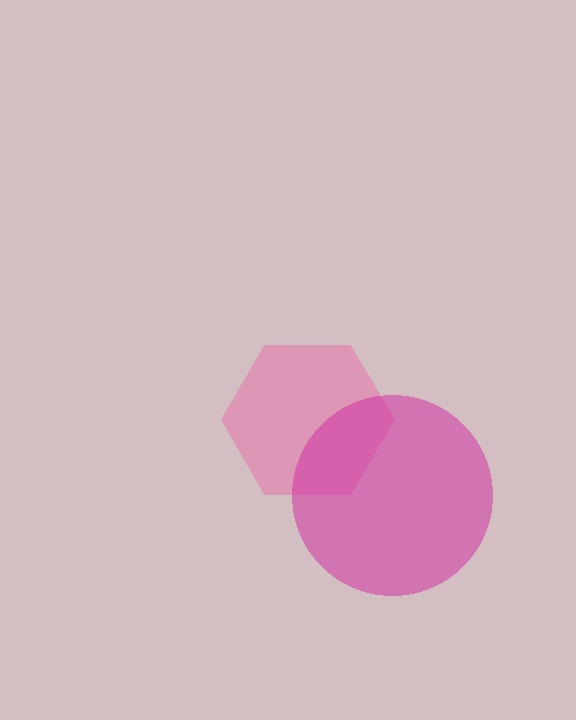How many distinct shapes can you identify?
There are 2 distinct shapes: a pink hexagon, a magenta circle.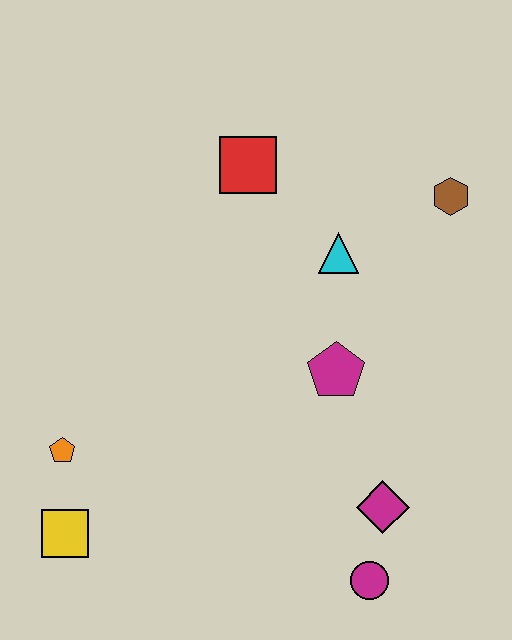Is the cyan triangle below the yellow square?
No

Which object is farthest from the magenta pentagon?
The yellow square is farthest from the magenta pentagon.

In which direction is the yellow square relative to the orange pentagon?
The yellow square is below the orange pentagon.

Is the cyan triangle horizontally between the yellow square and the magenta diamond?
Yes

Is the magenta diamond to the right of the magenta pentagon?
Yes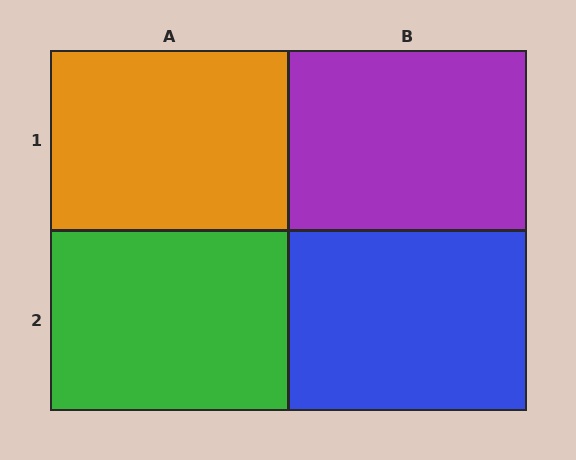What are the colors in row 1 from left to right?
Orange, purple.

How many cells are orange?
1 cell is orange.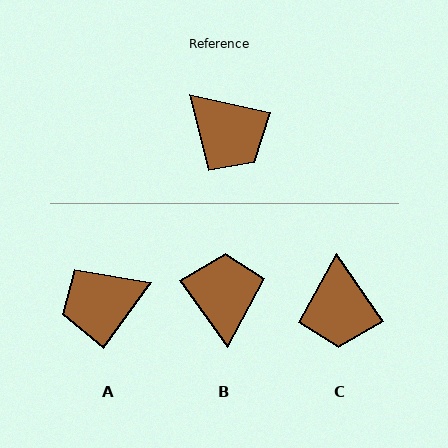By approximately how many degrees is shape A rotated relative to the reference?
Approximately 113 degrees clockwise.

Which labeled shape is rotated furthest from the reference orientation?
B, about 138 degrees away.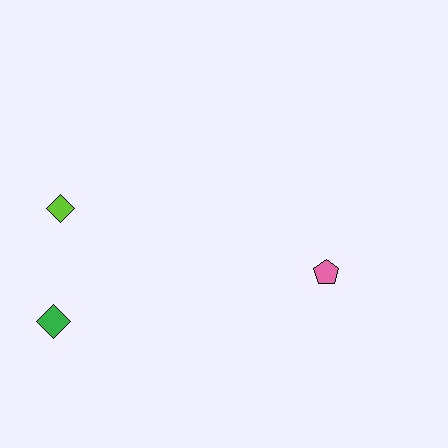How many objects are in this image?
There are 3 objects.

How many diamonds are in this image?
There are 2 diamonds.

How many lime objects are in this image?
There is 1 lime object.